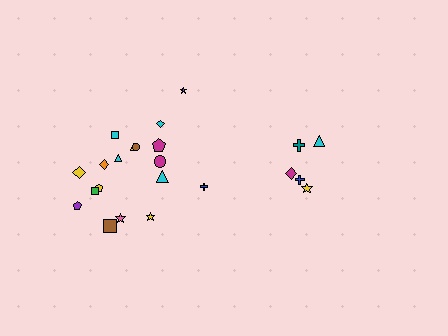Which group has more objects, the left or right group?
The left group.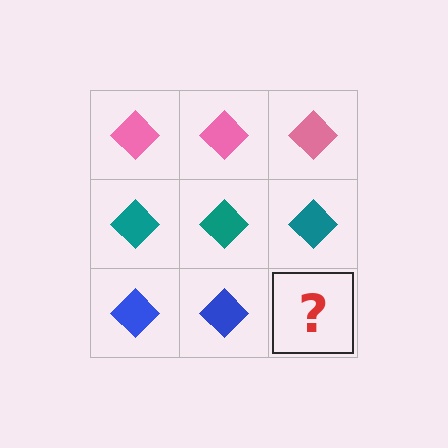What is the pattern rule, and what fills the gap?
The rule is that each row has a consistent color. The gap should be filled with a blue diamond.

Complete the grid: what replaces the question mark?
The question mark should be replaced with a blue diamond.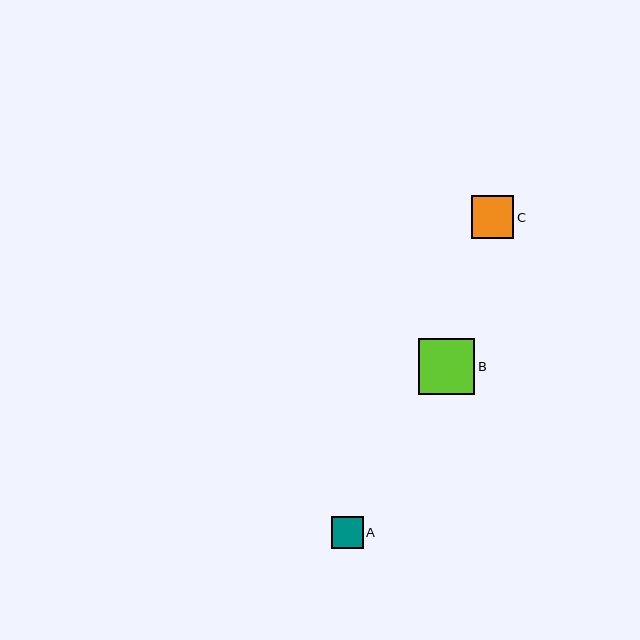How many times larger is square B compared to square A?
Square B is approximately 1.8 times the size of square A.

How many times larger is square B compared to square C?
Square B is approximately 1.3 times the size of square C.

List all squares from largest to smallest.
From largest to smallest: B, C, A.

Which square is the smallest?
Square A is the smallest with a size of approximately 32 pixels.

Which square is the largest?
Square B is the largest with a size of approximately 56 pixels.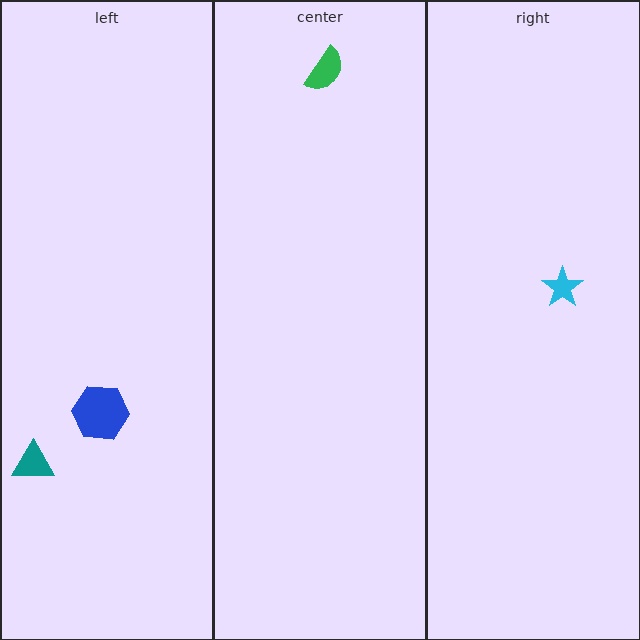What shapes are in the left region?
The teal triangle, the blue hexagon.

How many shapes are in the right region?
1.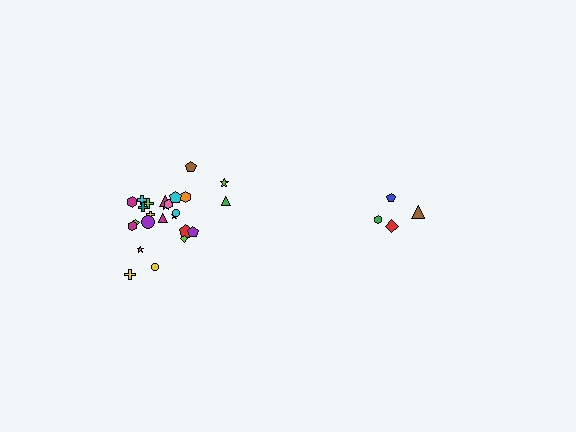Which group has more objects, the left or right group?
The left group.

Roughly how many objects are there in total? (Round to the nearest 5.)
Roughly 30 objects in total.